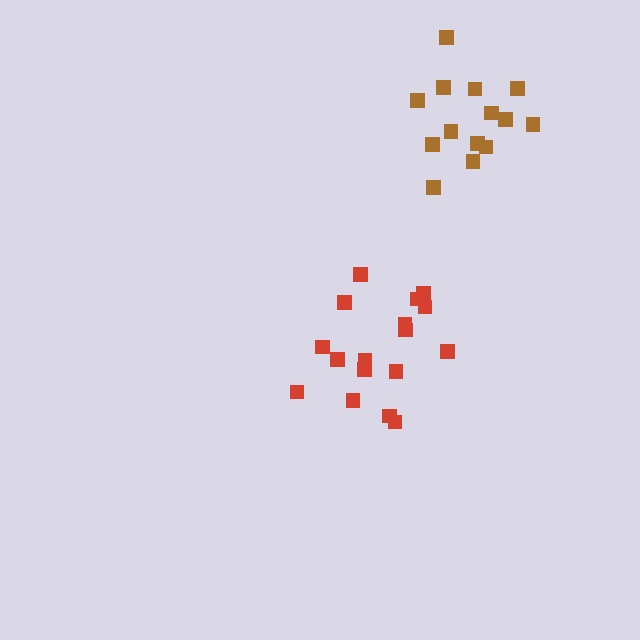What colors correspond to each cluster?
The clusters are colored: red, brown.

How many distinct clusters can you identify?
There are 2 distinct clusters.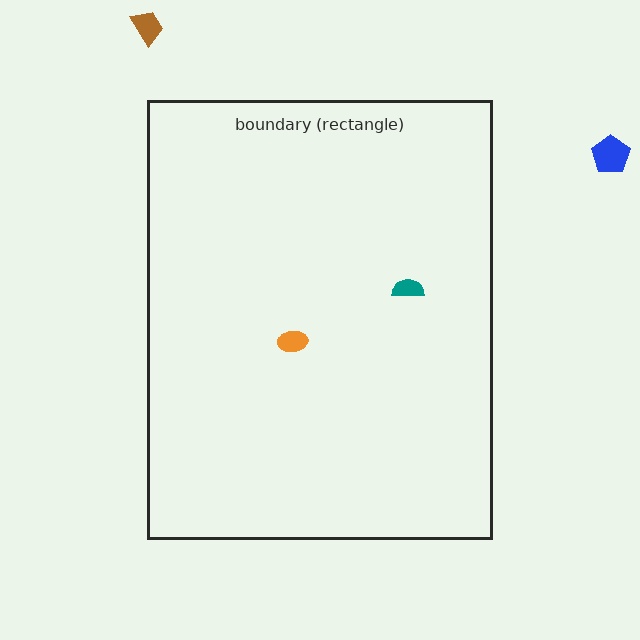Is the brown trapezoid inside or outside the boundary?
Outside.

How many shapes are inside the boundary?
2 inside, 2 outside.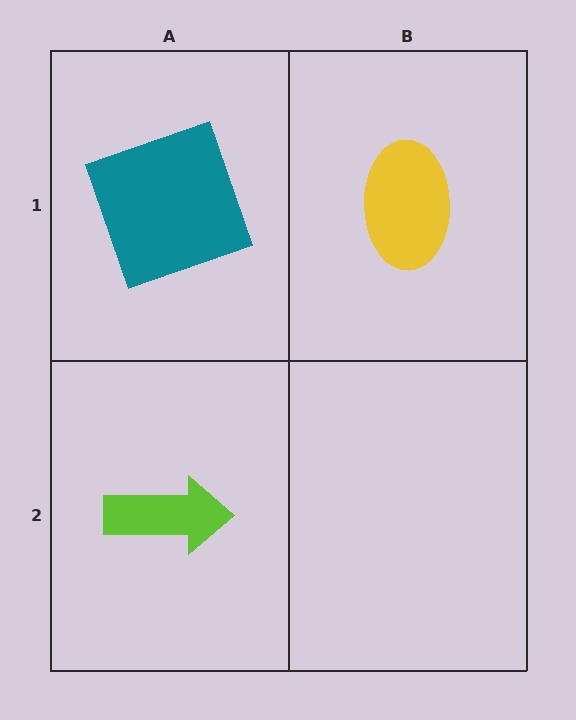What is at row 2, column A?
A lime arrow.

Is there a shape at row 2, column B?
No, that cell is empty.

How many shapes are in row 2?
1 shape.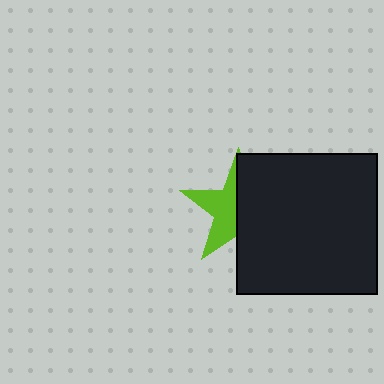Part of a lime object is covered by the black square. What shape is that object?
It is a star.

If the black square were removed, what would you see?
You would see the complete lime star.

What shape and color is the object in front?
The object in front is a black square.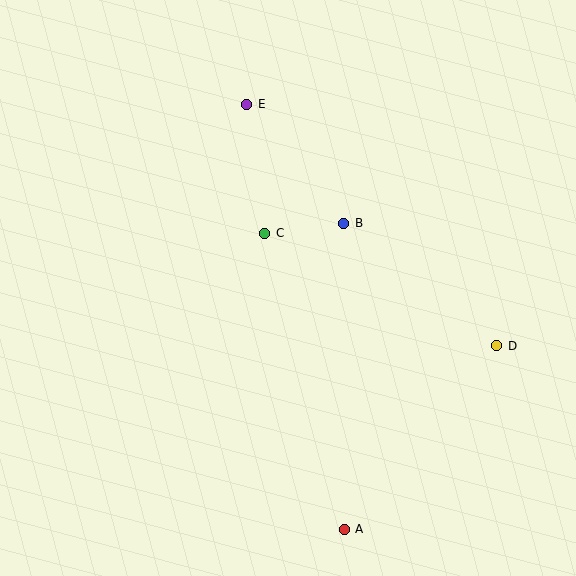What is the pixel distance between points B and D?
The distance between B and D is 196 pixels.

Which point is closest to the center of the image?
Point C at (264, 233) is closest to the center.